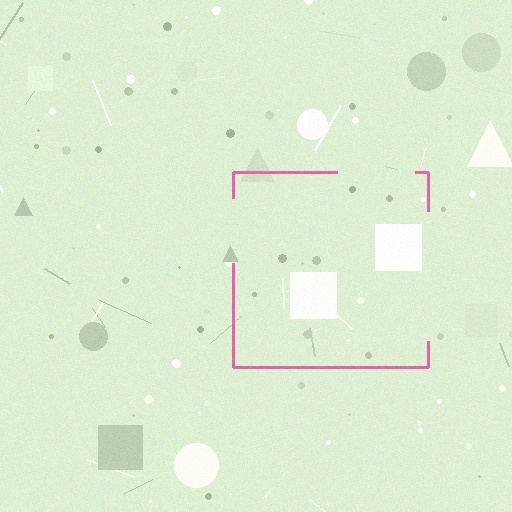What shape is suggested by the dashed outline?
The dashed outline suggests a square.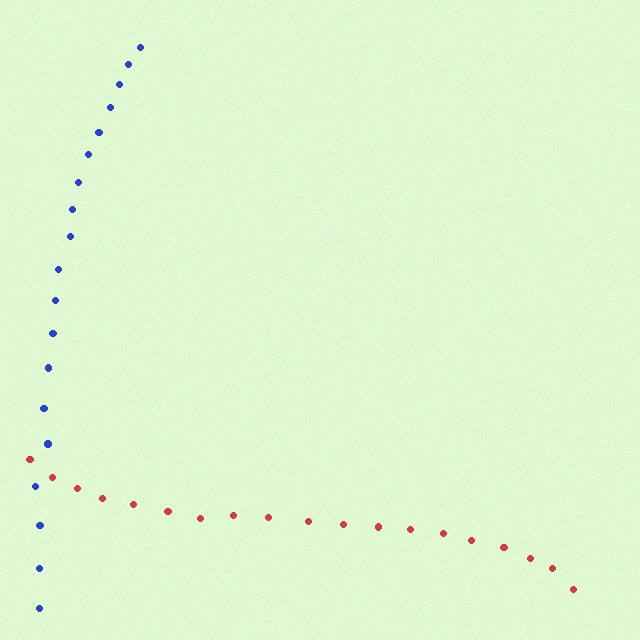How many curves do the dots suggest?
There are 2 distinct paths.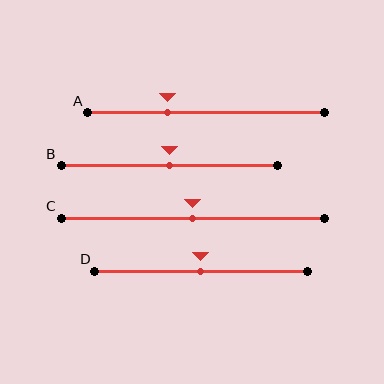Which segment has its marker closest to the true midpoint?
Segment B has its marker closest to the true midpoint.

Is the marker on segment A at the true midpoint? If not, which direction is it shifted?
No, the marker on segment A is shifted to the left by about 16% of the segment length.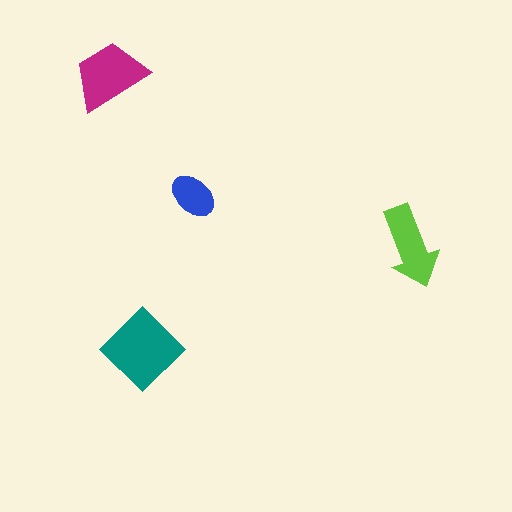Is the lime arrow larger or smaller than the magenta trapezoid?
Smaller.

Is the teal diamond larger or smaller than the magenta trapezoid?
Larger.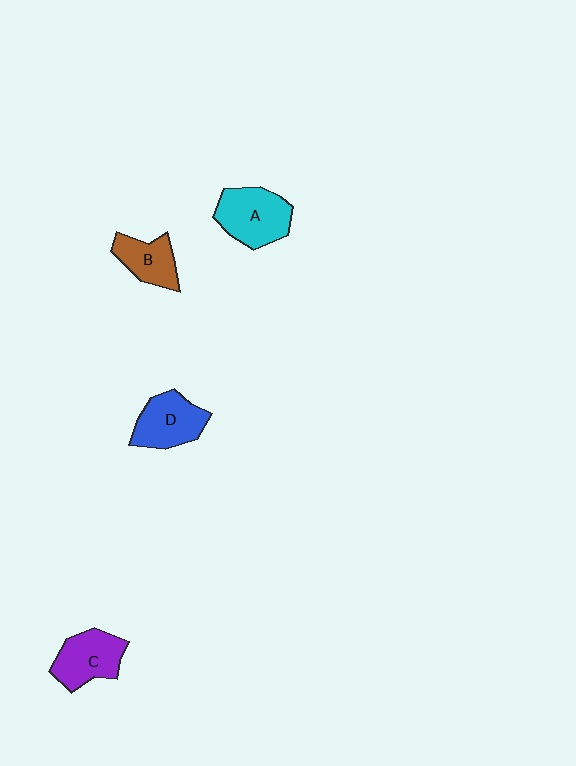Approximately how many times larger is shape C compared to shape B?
Approximately 1.3 times.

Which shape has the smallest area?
Shape B (brown).